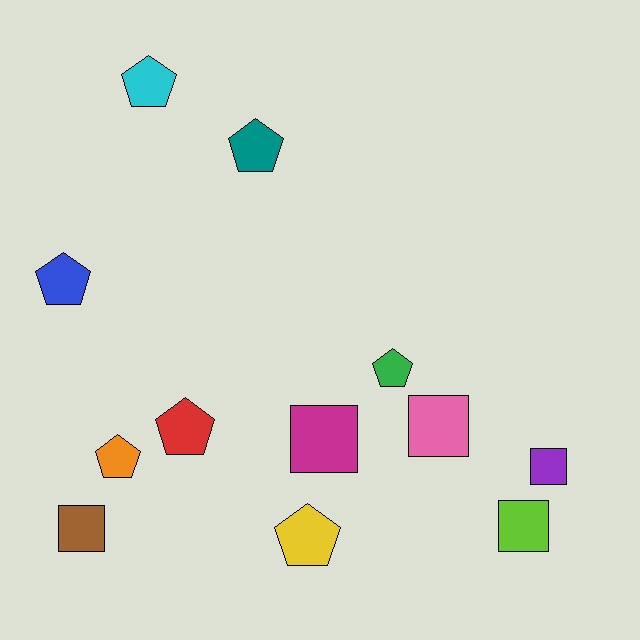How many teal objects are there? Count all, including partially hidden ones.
There is 1 teal object.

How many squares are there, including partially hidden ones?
There are 5 squares.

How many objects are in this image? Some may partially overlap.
There are 12 objects.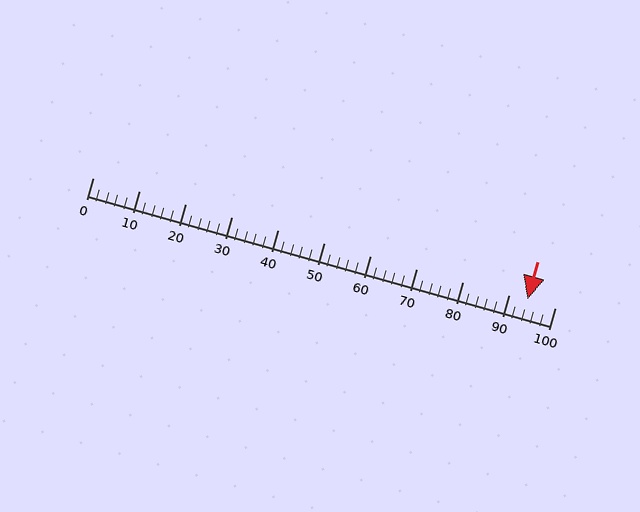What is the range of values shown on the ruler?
The ruler shows values from 0 to 100.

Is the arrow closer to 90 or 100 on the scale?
The arrow is closer to 90.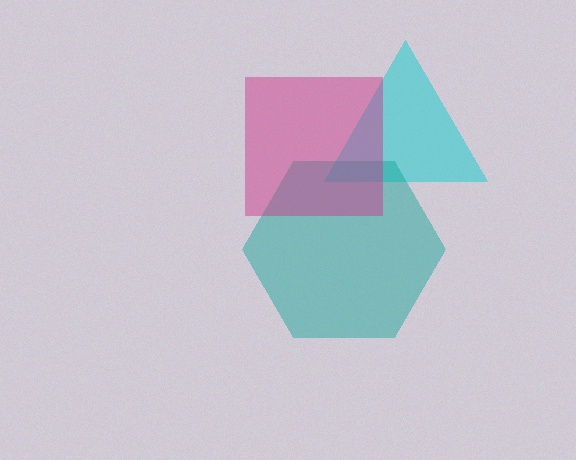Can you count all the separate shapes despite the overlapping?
Yes, there are 3 separate shapes.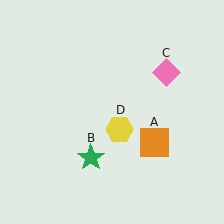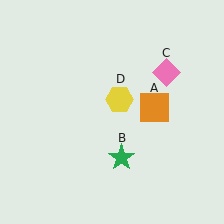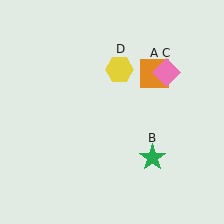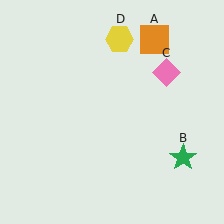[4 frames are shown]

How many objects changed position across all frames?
3 objects changed position: orange square (object A), green star (object B), yellow hexagon (object D).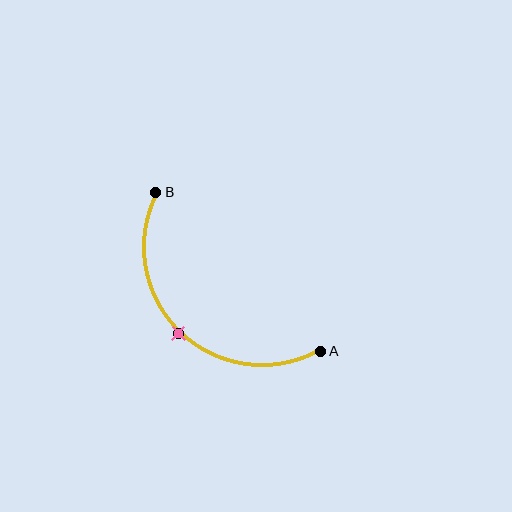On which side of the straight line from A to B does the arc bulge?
The arc bulges below and to the left of the straight line connecting A and B.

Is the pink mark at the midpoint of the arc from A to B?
Yes. The pink mark lies on the arc at equal arc-length from both A and B — it is the arc midpoint.